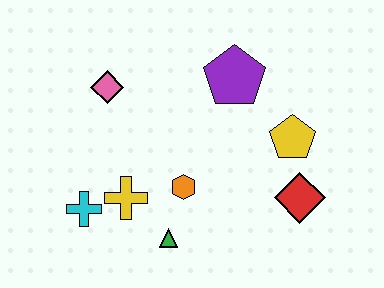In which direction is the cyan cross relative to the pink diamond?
The cyan cross is below the pink diamond.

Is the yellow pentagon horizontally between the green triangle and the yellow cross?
No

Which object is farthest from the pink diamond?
The red diamond is farthest from the pink diamond.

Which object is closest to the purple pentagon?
The yellow pentagon is closest to the purple pentagon.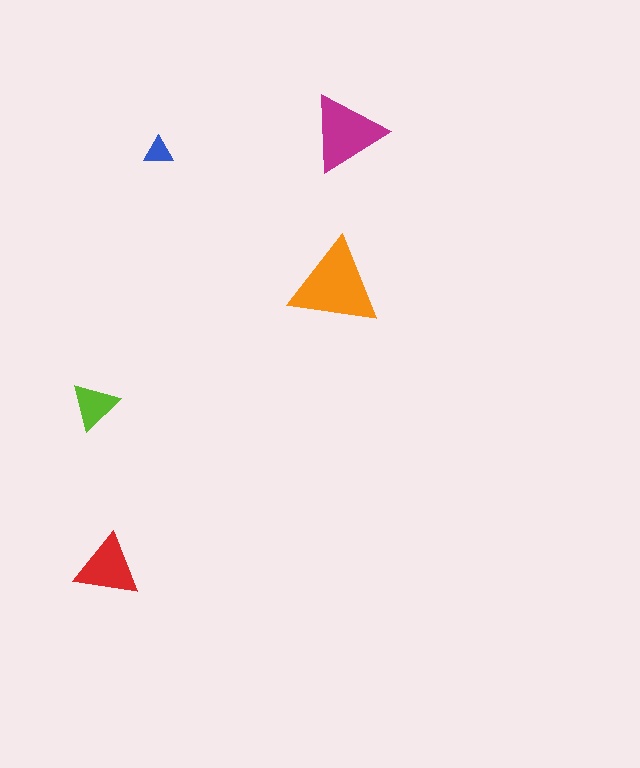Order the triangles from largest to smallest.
the orange one, the magenta one, the red one, the lime one, the blue one.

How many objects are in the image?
There are 5 objects in the image.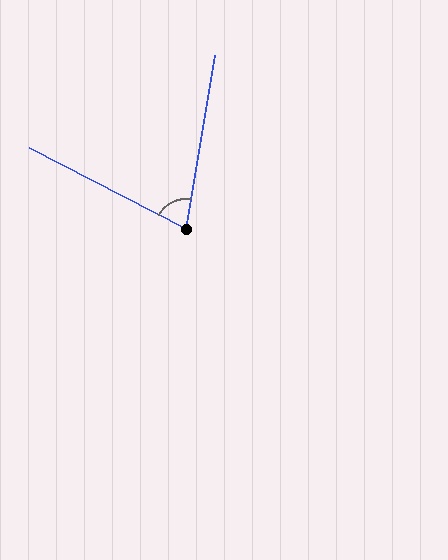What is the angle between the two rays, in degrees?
Approximately 72 degrees.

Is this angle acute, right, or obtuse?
It is acute.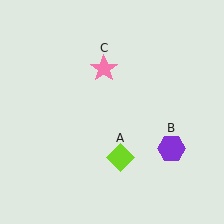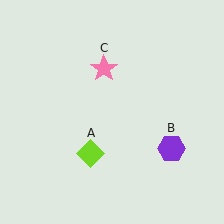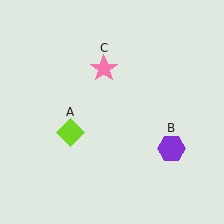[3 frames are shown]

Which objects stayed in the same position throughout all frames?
Purple hexagon (object B) and pink star (object C) remained stationary.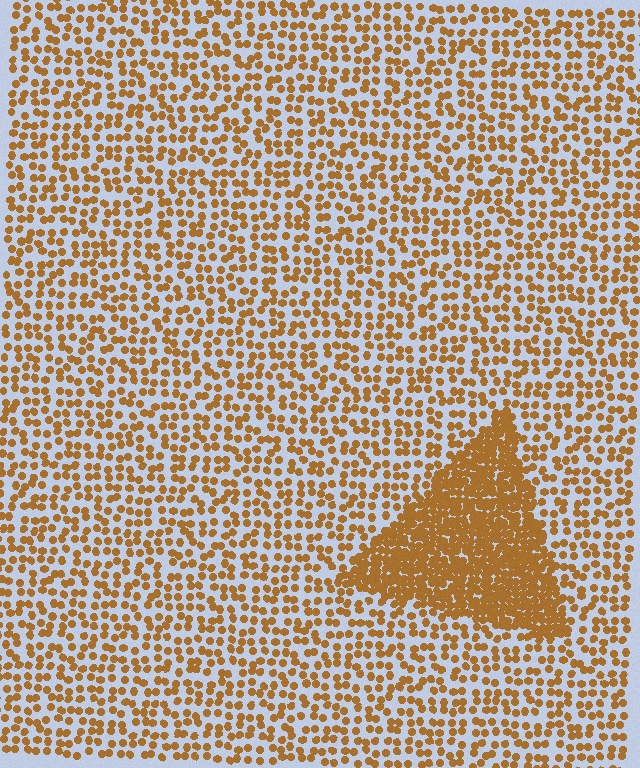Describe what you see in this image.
The image contains small brown elements arranged at two different densities. A triangle-shaped region is visible where the elements are more densely packed than the surrounding area.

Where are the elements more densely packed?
The elements are more densely packed inside the triangle boundary.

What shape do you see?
I see a triangle.